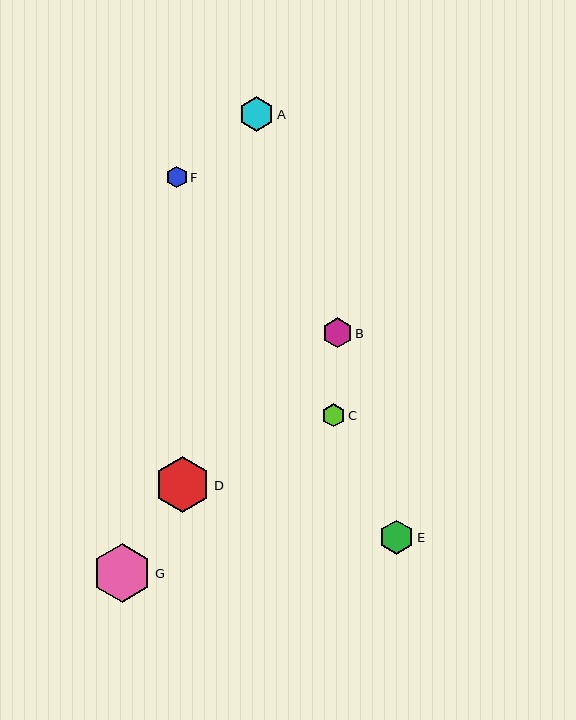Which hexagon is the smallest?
Hexagon F is the smallest with a size of approximately 21 pixels.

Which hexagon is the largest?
Hexagon G is the largest with a size of approximately 59 pixels.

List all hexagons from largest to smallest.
From largest to smallest: G, D, A, E, B, C, F.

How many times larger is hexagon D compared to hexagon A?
Hexagon D is approximately 1.6 times the size of hexagon A.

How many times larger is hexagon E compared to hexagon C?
Hexagon E is approximately 1.5 times the size of hexagon C.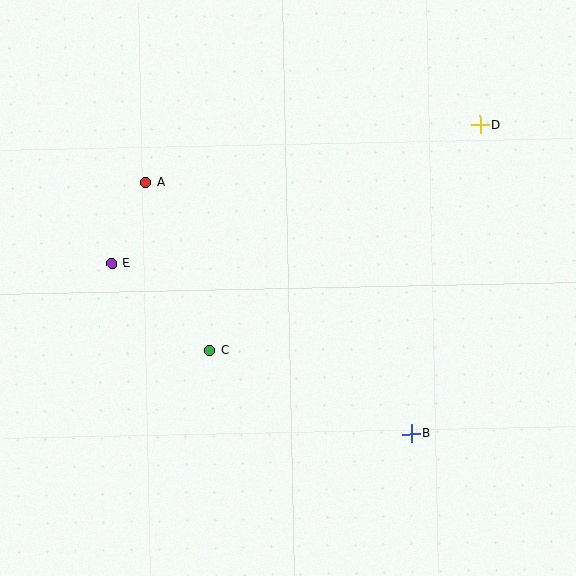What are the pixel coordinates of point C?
Point C is at (210, 351).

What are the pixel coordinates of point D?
Point D is at (480, 125).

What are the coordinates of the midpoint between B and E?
The midpoint between B and E is at (262, 349).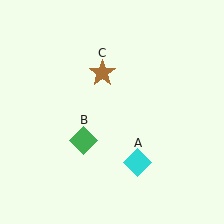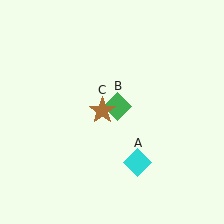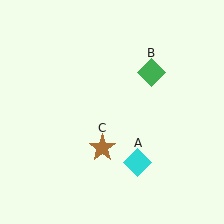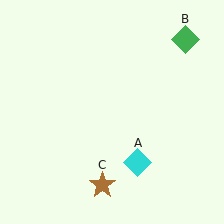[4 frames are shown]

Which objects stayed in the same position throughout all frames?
Cyan diamond (object A) remained stationary.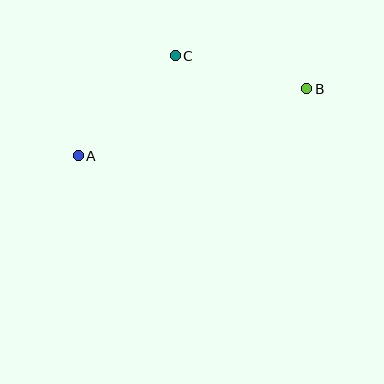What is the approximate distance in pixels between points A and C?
The distance between A and C is approximately 139 pixels.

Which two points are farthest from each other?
Points A and B are farthest from each other.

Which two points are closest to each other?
Points B and C are closest to each other.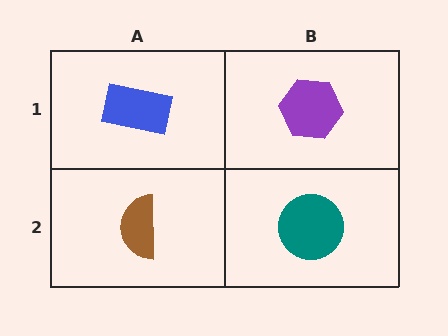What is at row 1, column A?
A blue rectangle.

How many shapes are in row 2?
2 shapes.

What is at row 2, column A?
A brown semicircle.